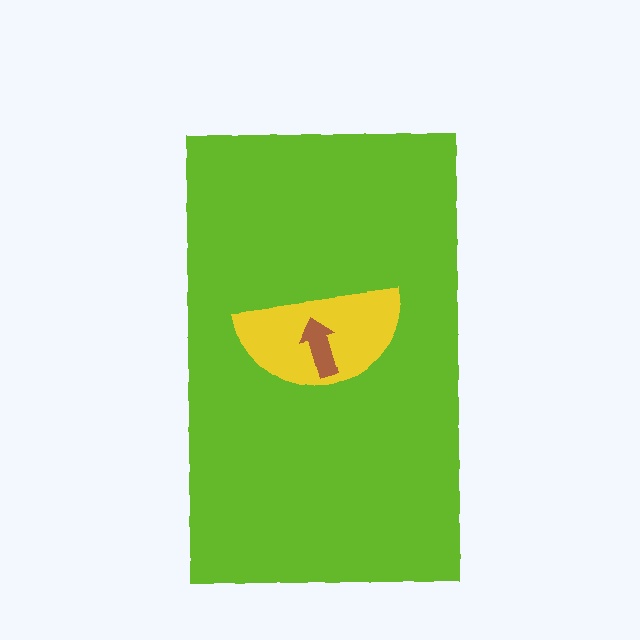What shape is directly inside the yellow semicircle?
The brown arrow.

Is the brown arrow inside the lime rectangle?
Yes.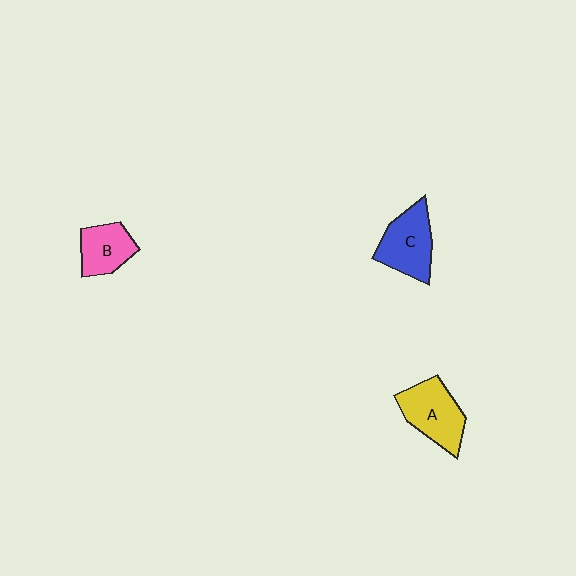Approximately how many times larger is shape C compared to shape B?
Approximately 1.3 times.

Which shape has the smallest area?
Shape B (pink).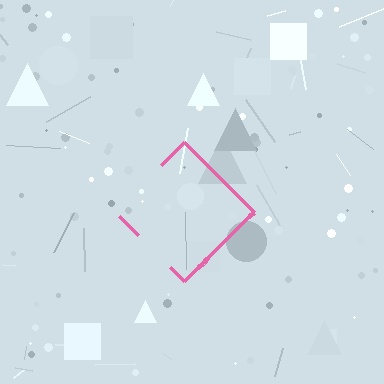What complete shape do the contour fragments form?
The contour fragments form a diamond.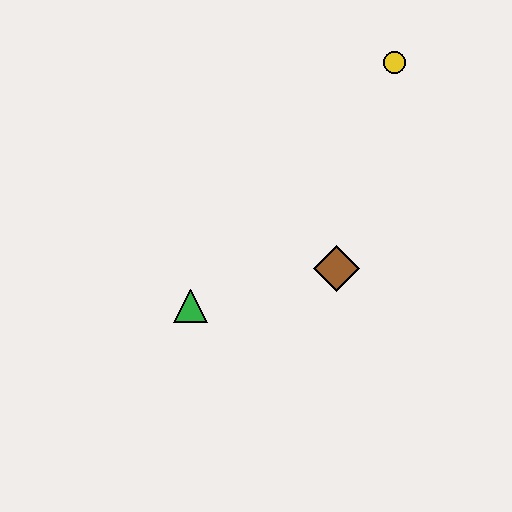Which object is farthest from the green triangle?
The yellow circle is farthest from the green triangle.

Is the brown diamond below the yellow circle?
Yes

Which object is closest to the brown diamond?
The green triangle is closest to the brown diamond.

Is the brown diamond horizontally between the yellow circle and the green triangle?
Yes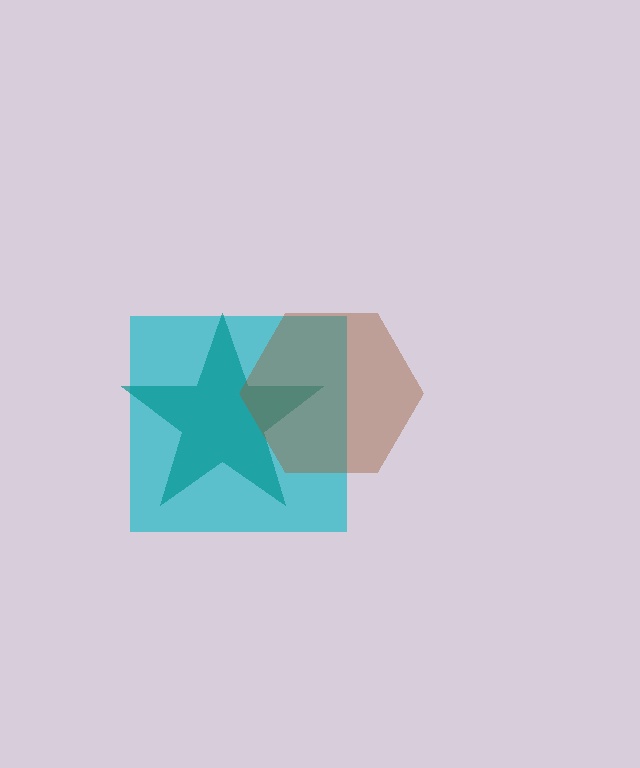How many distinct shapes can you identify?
There are 3 distinct shapes: a cyan square, a teal star, a brown hexagon.